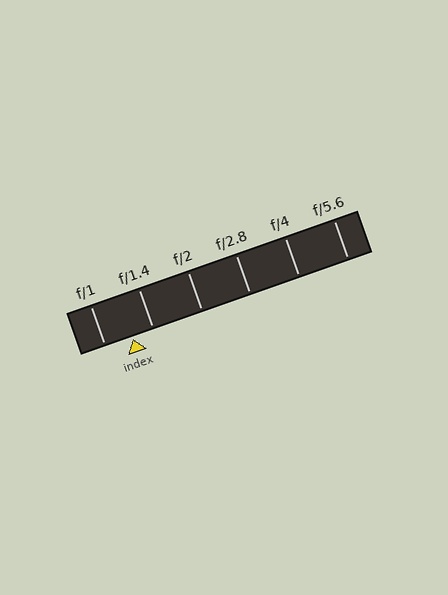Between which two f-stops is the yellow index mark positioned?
The index mark is between f/1 and f/1.4.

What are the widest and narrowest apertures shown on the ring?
The widest aperture shown is f/1 and the narrowest is f/5.6.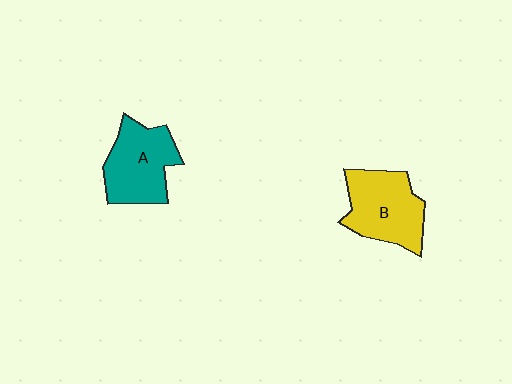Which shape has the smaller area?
Shape A (teal).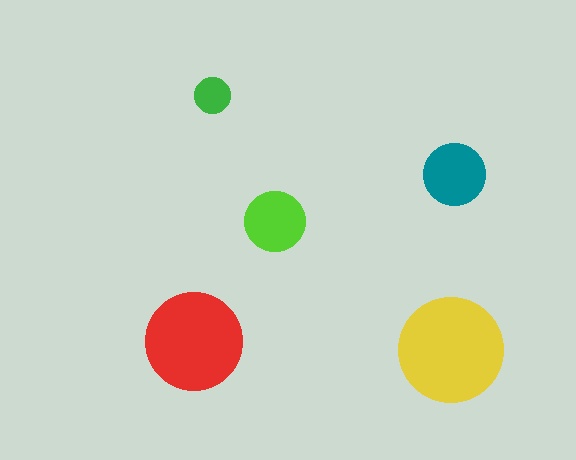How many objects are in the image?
There are 5 objects in the image.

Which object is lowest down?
The yellow circle is bottommost.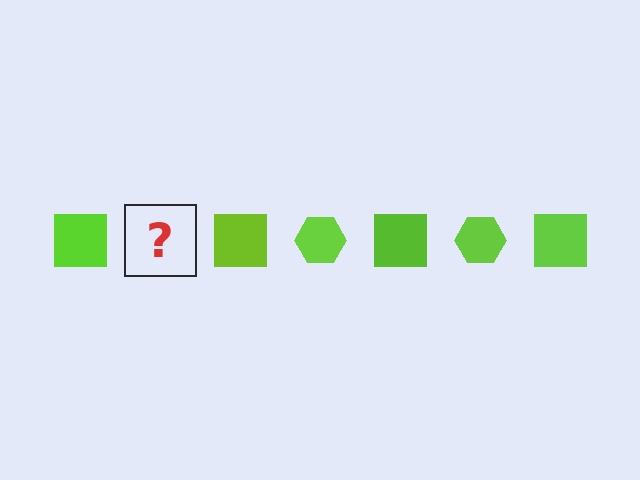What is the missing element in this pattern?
The missing element is a lime hexagon.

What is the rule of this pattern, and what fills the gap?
The rule is that the pattern cycles through square, hexagon shapes in lime. The gap should be filled with a lime hexagon.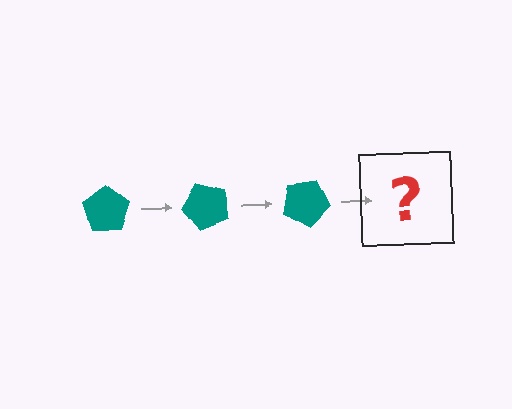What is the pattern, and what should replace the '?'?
The pattern is that the pentagon rotates 50 degrees each step. The '?' should be a teal pentagon rotated 150 degrees.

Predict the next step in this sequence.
The next step is a teal pentagon rotated 150 degrees.